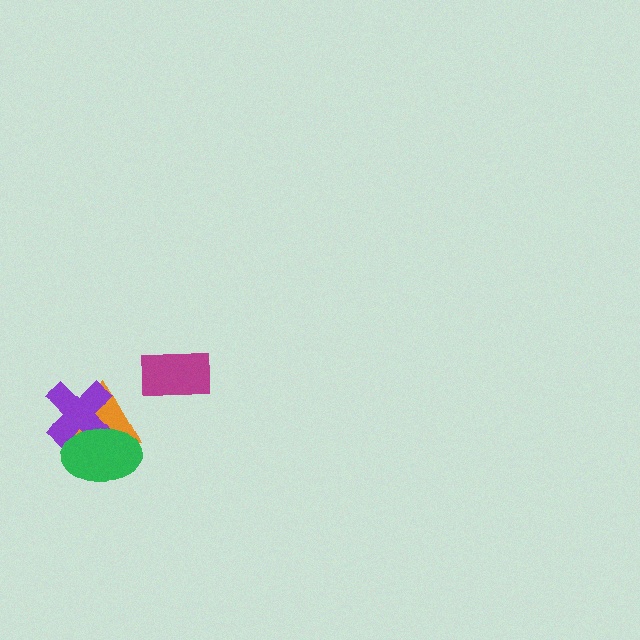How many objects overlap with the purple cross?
2 objects overlap with the purple cross.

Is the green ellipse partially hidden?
No, no other shape covers it.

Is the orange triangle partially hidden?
Yes, it is partially covered by another shape.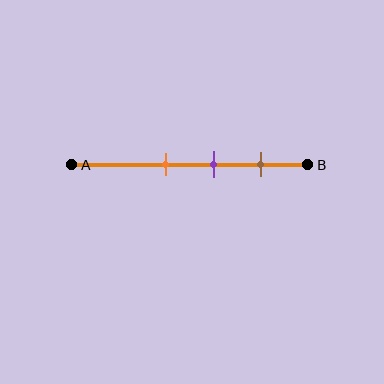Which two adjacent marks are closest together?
The orange and purple marks are the closest adjacent pair.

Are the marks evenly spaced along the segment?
Yes, the marks are approximately evenly spaced.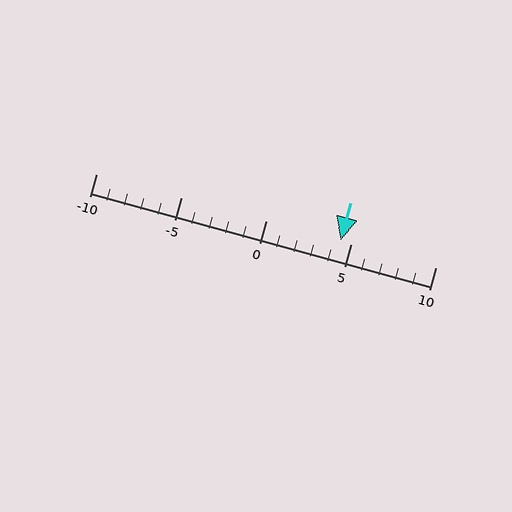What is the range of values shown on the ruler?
The ruler shows values from -10 to 10.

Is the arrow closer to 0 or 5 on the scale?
The arrow is closer to 5.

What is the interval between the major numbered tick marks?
The major tick marks are spaced 5 units apart.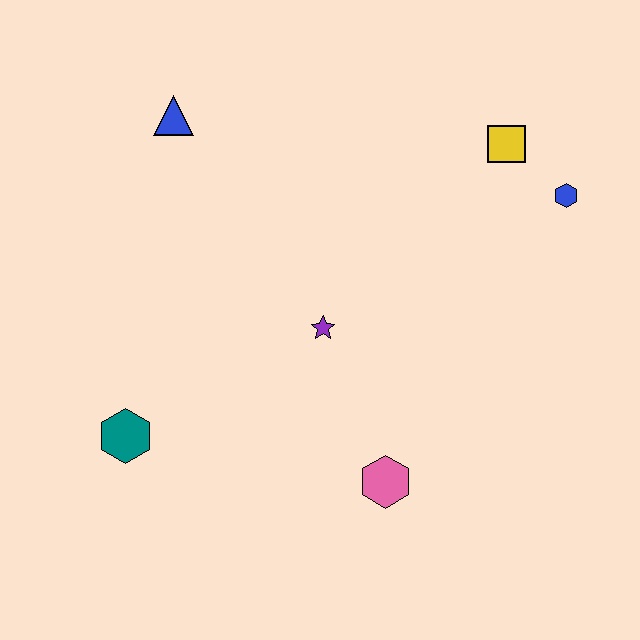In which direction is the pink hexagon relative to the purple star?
The pink hexagon is below the purple star.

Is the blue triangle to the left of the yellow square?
Yes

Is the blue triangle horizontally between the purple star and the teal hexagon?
Yes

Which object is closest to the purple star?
The pink hexagon is closest to the purple star.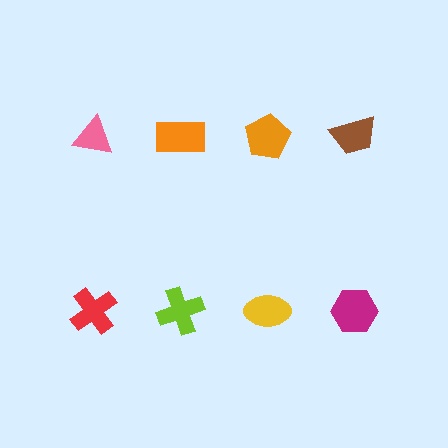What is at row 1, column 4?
A brown trapezoid.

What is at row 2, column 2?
A lime cross.